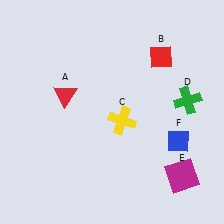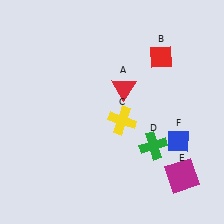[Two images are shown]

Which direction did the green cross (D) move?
The green cross (D) moved down.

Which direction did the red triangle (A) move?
The red triangle (A) moved right.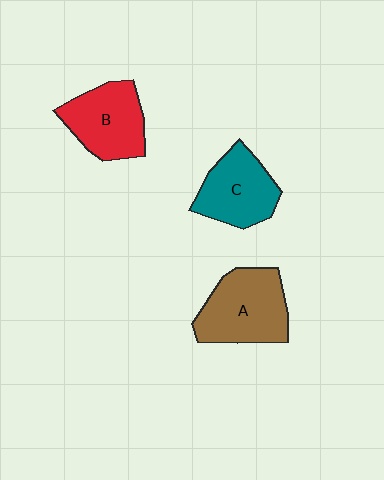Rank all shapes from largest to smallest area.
From largest to smallest: A (brown), B (red), C (teal).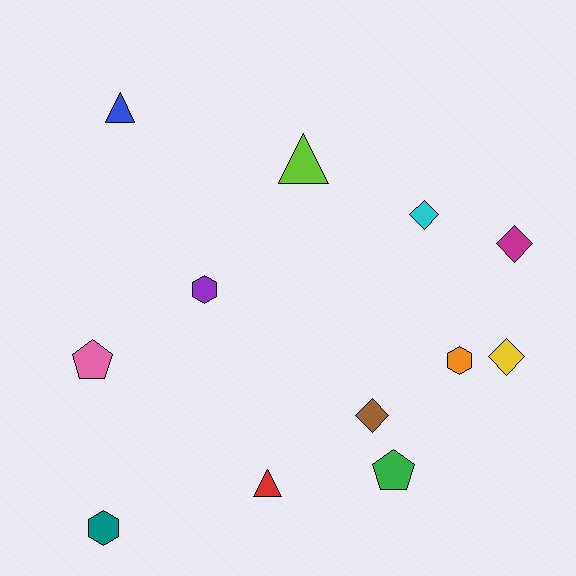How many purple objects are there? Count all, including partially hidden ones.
There is 1 purple object.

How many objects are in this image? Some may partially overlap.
There are 12 objects.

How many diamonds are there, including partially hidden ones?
There are 4 diamonds.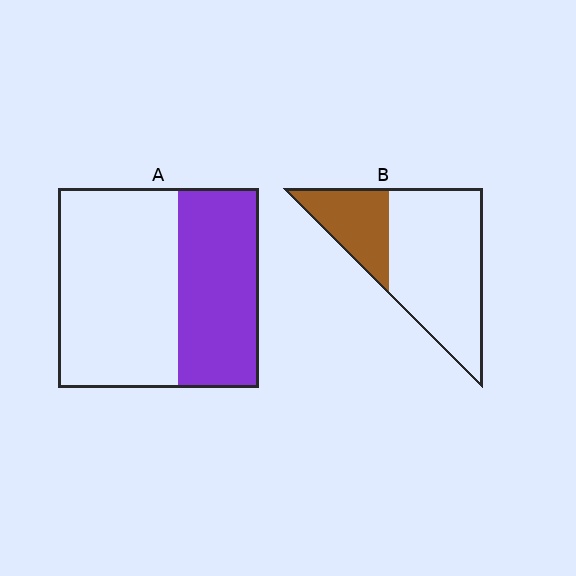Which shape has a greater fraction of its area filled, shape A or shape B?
Shape A.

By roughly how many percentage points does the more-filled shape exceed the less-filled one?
By roughly 10 percentage points (A over B).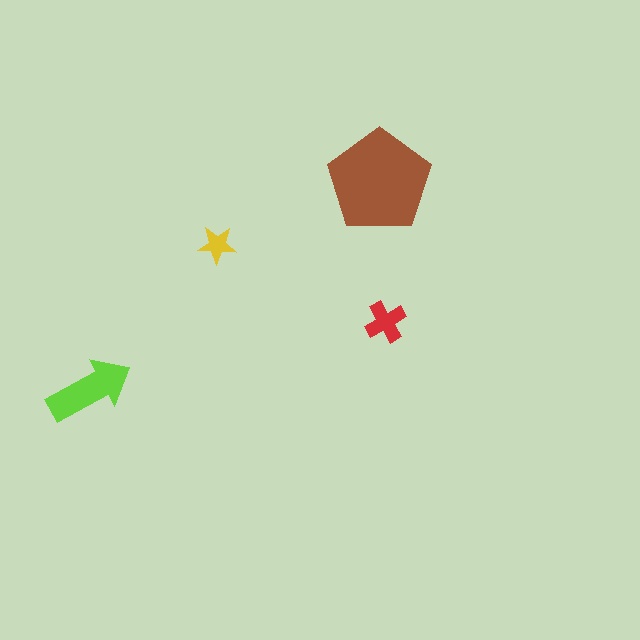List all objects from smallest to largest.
The yellow star, the red cross, the lime arrow, the brown pentagon.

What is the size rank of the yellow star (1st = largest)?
4th.